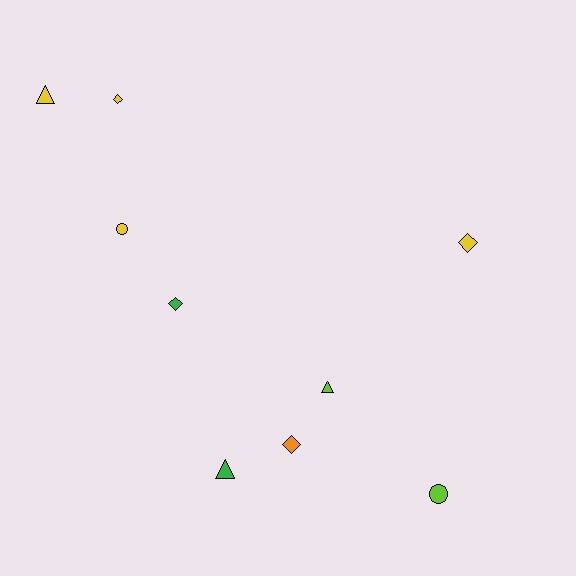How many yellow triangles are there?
There is 1 yellow triangle.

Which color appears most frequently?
Yellow, with 4 objects.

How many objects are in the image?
There are 9 objects.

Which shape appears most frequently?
Diamond, with 4 objects.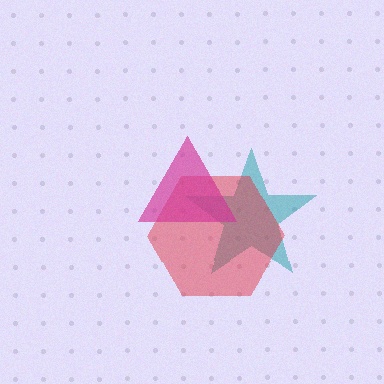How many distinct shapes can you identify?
There are 3 distinct shapes: a teal star, a red hexagon, a magenta triangle.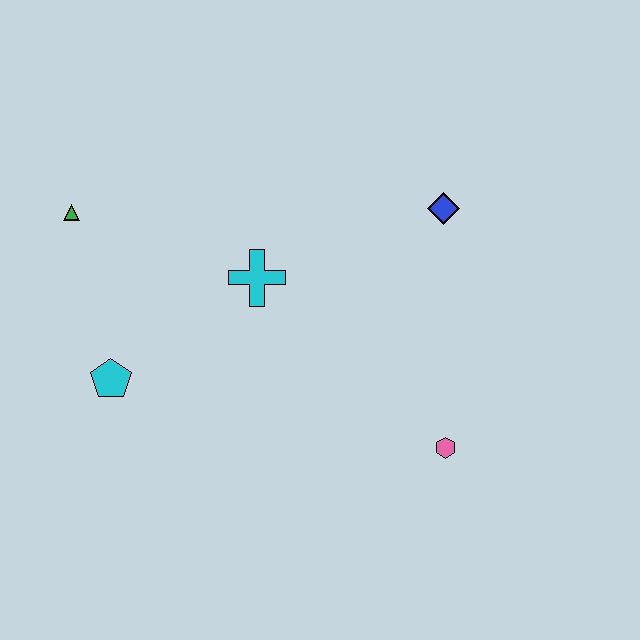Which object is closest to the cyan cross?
The cyan pentagon is closest to the cyan cross.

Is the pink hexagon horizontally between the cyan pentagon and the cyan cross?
No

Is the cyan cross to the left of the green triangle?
No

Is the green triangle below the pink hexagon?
No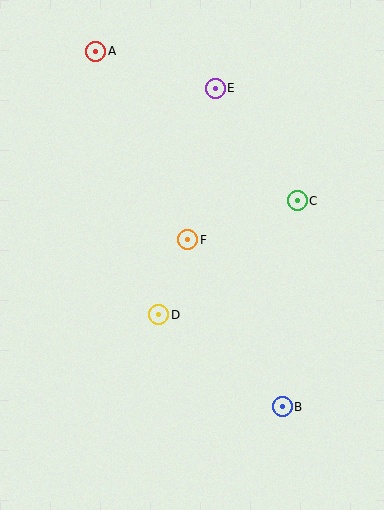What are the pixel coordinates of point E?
Point E is at (215, 88).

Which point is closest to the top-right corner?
Point E is closest to the top-right corner.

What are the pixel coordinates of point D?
Point D is at (159, 315).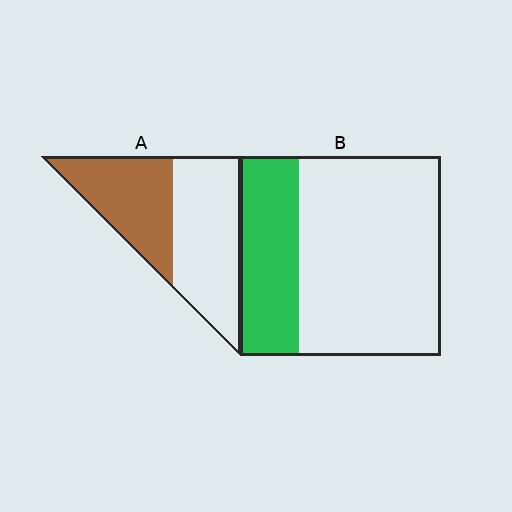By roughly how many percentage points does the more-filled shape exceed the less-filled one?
By roughly 15 percentage points (A over B).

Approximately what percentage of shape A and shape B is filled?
A is approximately 45% and B is approximately 30%.